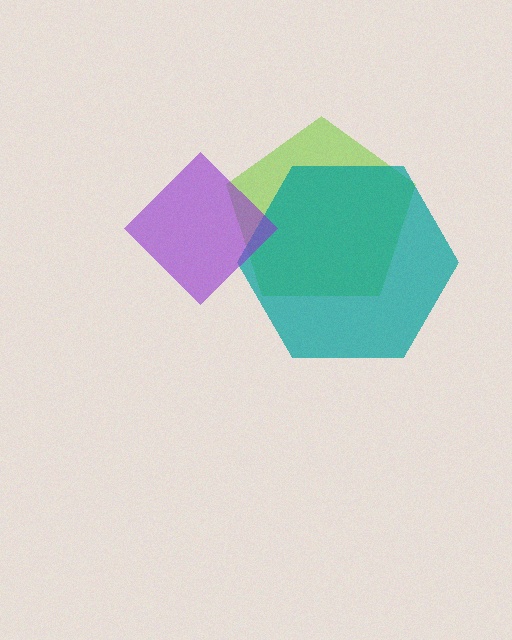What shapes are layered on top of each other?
The layered shapes are: a lime pentagon, a teal hexagon, a purple diamond.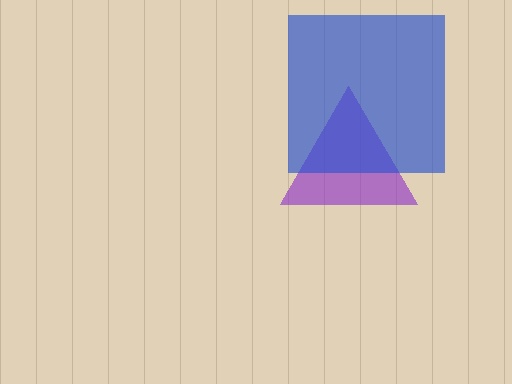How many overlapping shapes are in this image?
There are 2 overlapping shapes in the image.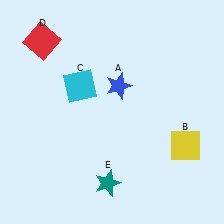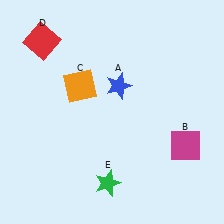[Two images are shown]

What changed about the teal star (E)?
In Image 1, E is teal. In Image 2, it changed to green.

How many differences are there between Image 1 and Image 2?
There are 3 differences between the two images.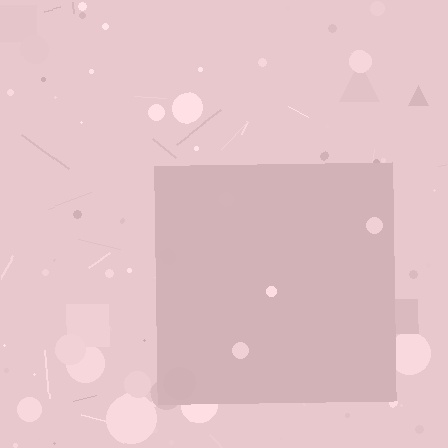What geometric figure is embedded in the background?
A square is embedded in the background.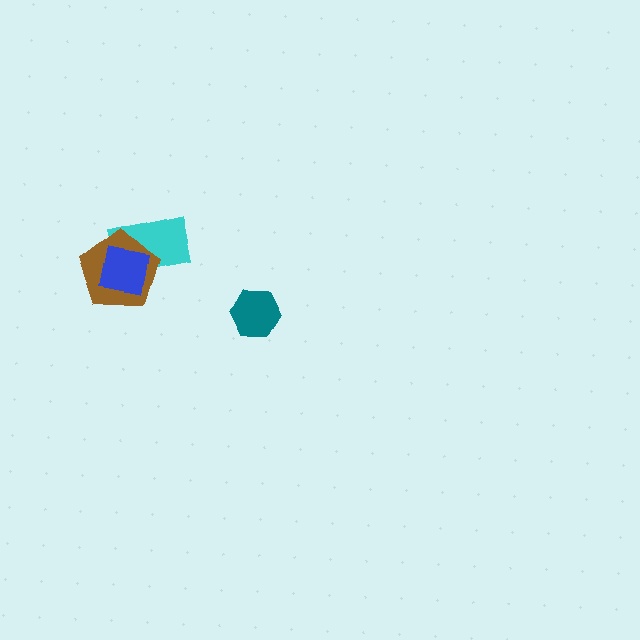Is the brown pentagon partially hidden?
Yes, it is partially covered by another shape.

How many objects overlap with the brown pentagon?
2 objects overlap with the brown pentagon.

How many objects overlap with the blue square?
2 objects overlap with the blue square.